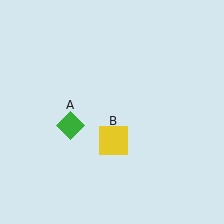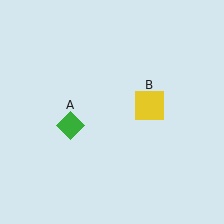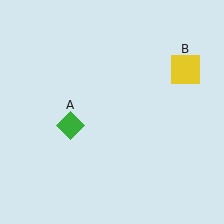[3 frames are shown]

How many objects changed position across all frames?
1 object changed position: yellow square (object B).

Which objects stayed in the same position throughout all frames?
Green diamond (object A) remained stationary.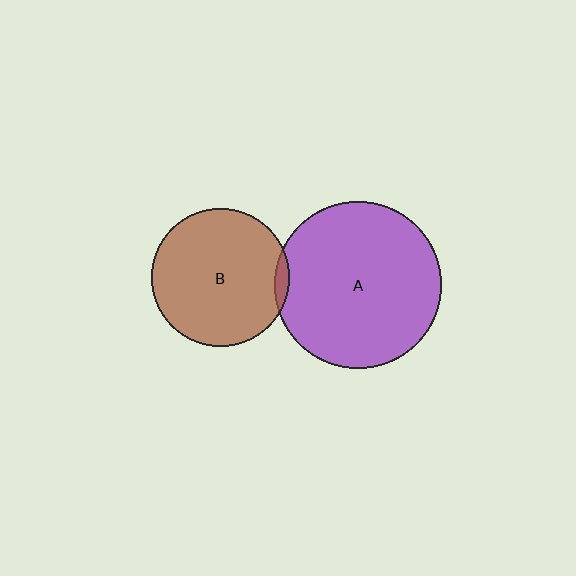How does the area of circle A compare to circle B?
Approximately 1.5 times.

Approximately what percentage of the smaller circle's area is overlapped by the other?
Approximately 5%.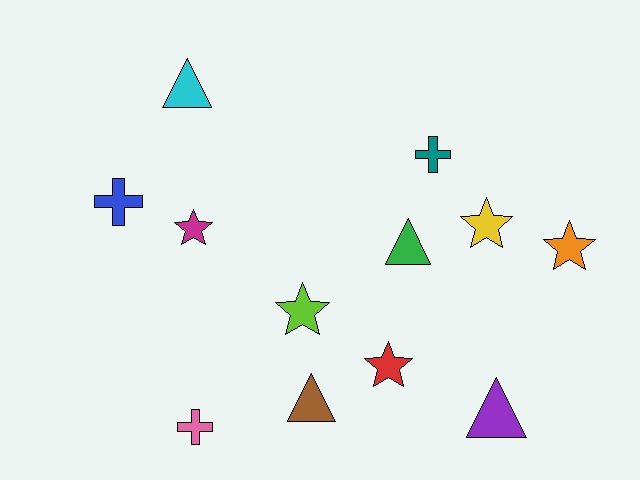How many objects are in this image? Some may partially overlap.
There are 12 objects.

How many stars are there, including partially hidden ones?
There are 5 stars.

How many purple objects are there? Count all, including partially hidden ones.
There is 1 purple object.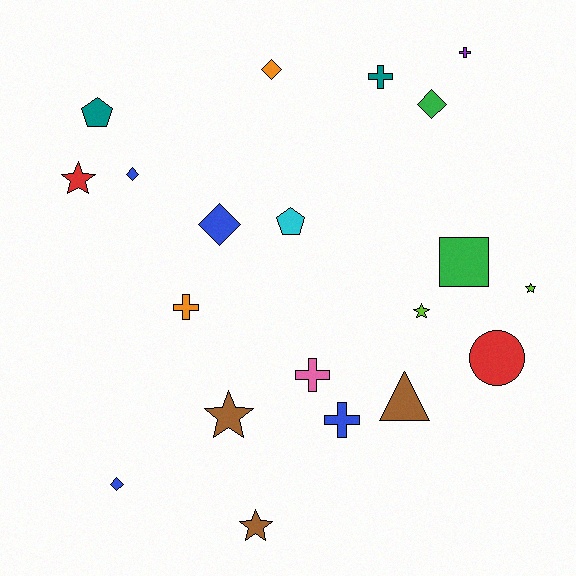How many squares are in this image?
There is 1 square.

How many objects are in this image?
There are 20 objects.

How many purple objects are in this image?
There is 1 purple object.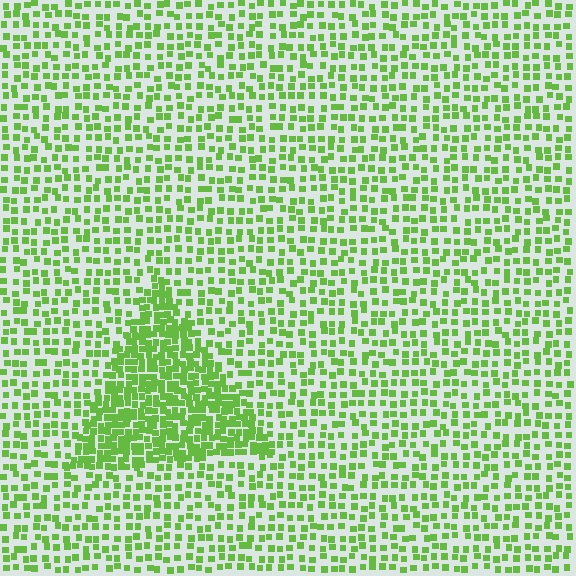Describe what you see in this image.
The image contains small lime elements arranged at two different densities. A triangle-shaped region is visible where the elements are more densely packed than the surrounding area.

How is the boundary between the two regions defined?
The boundary is defined by a change in element density (approximately 2.2x ratio). All elements are the same color, size, and shape.